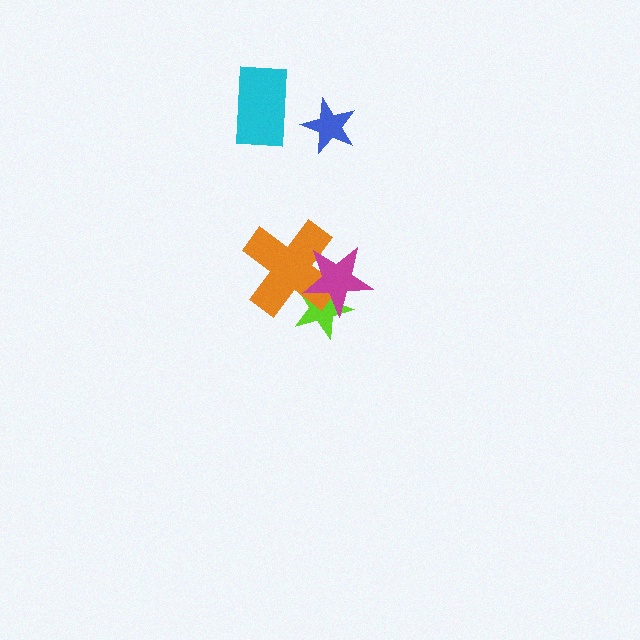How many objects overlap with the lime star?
2 objects overlap with the lime star.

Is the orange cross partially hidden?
Yes, it is partially covered by another shape.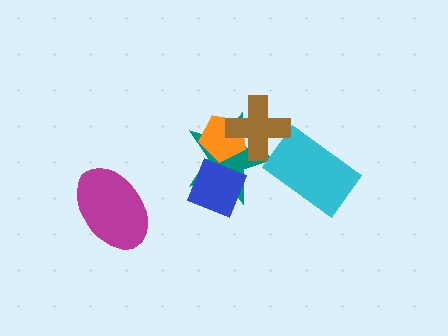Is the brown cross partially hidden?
No, no other shape covers it.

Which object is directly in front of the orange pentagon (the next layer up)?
The blue diamond is directly in front of the orange pentagon.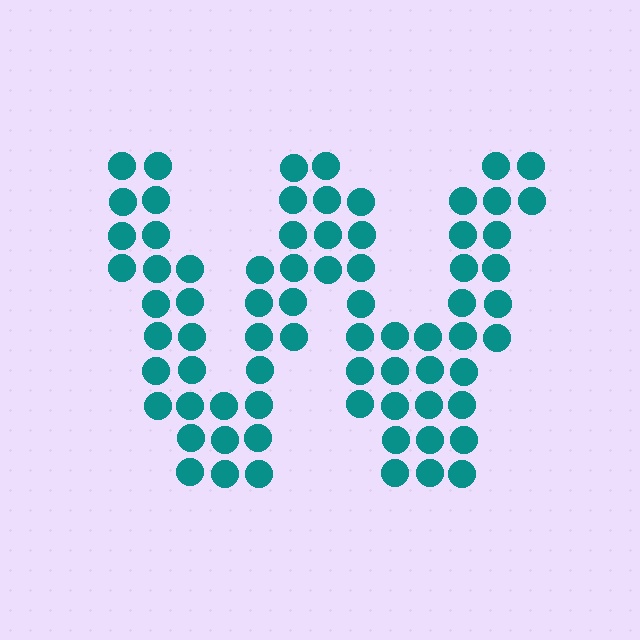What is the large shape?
The large shape is the letter W.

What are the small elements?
The small elements are circles.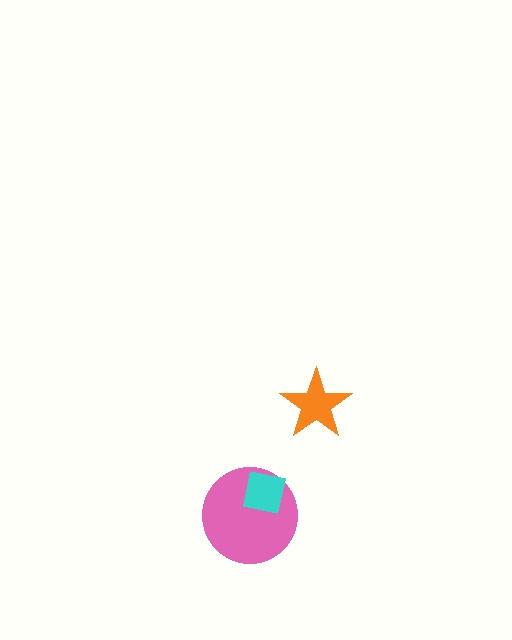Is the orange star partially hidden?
No, no other shape covers it.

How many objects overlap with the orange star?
0 objects overlap with the orange star.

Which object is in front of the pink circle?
The cyan square is in front of the pink circle.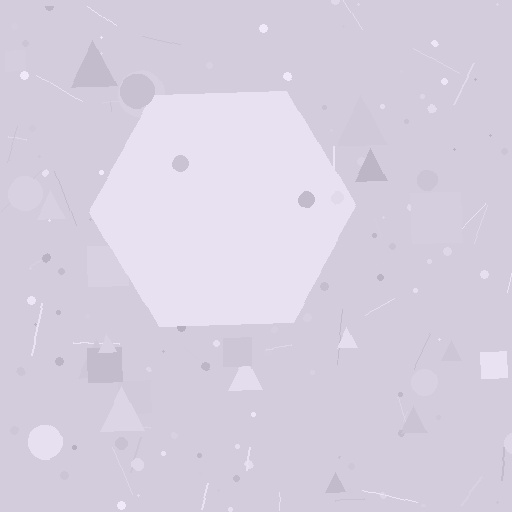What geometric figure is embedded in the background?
A hexagon is embedded in the background.